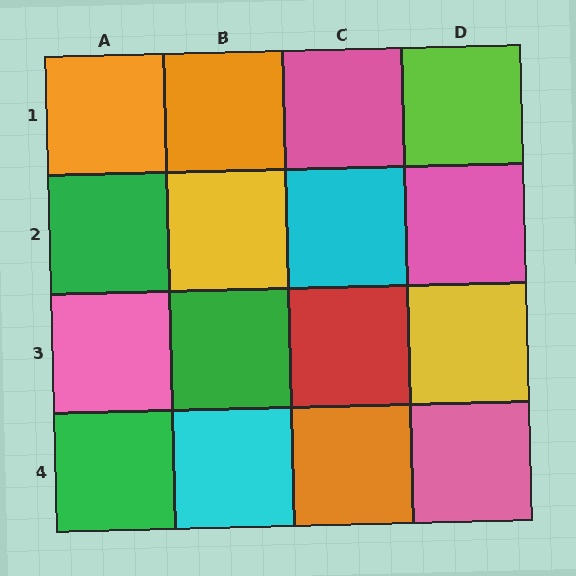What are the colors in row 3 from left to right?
Pink, green, red, yellow.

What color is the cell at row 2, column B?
Yellow.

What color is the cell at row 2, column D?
Pink.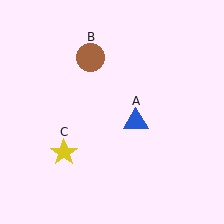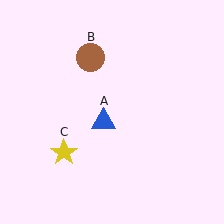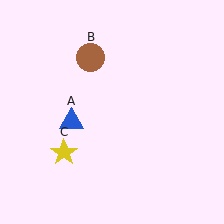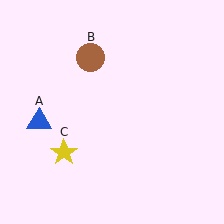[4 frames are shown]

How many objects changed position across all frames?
1 object changed position: blue triangle (object A).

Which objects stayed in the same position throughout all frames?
Brown circle (object B) and yellow star (object C) remained stationary.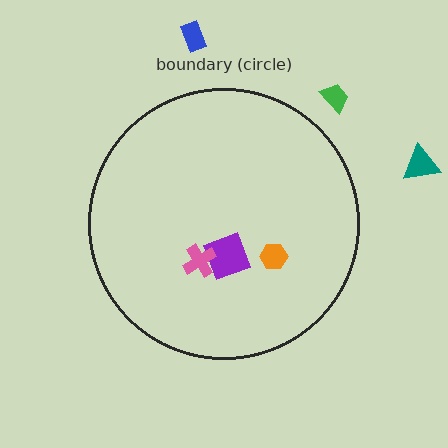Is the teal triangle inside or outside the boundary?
Outside.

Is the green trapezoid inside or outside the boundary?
Outside.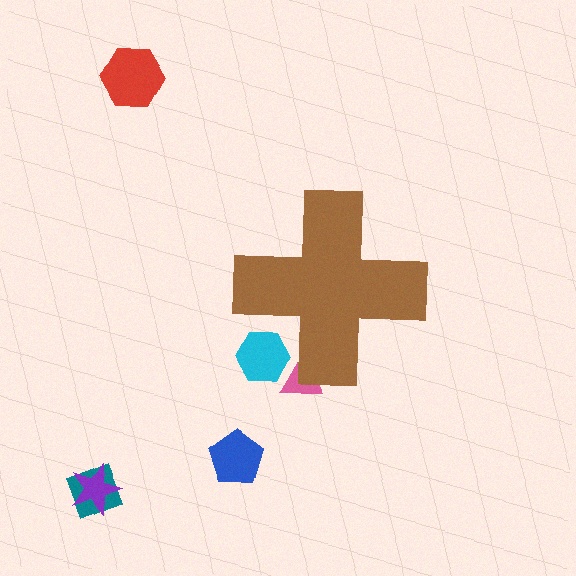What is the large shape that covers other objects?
A brown cross.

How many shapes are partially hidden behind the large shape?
2 shapes are partially hidden.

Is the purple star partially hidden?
No, the purple star is fully visible.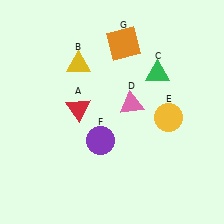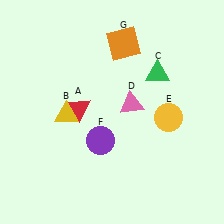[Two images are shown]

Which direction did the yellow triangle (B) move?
The yellow triangle (B) moved down.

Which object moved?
The yellow triangle (B) moved down.